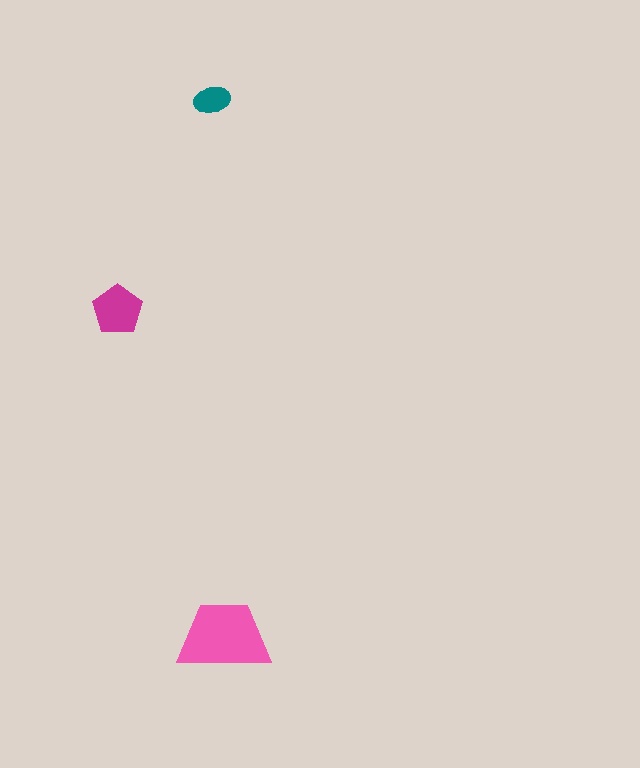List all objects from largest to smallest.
The pink trapezoid, the magenta pentagon, the teal ellipse.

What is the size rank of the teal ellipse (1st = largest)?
3rd.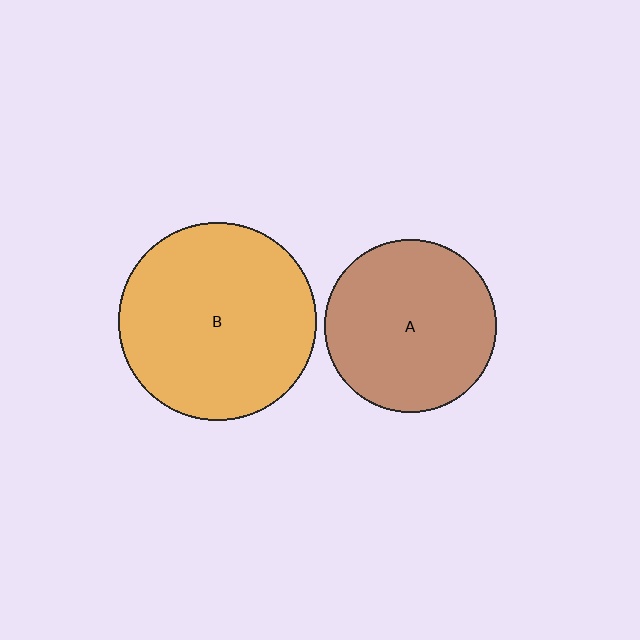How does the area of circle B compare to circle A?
Approximately 1.3 times.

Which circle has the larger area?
Circle B (orange).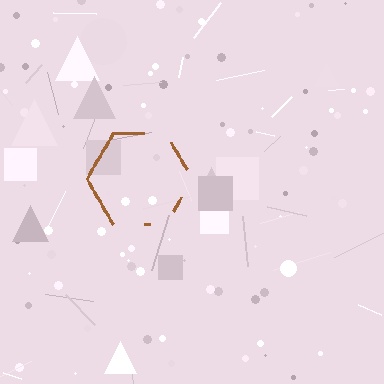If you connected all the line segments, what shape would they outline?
They would outline a hexagon.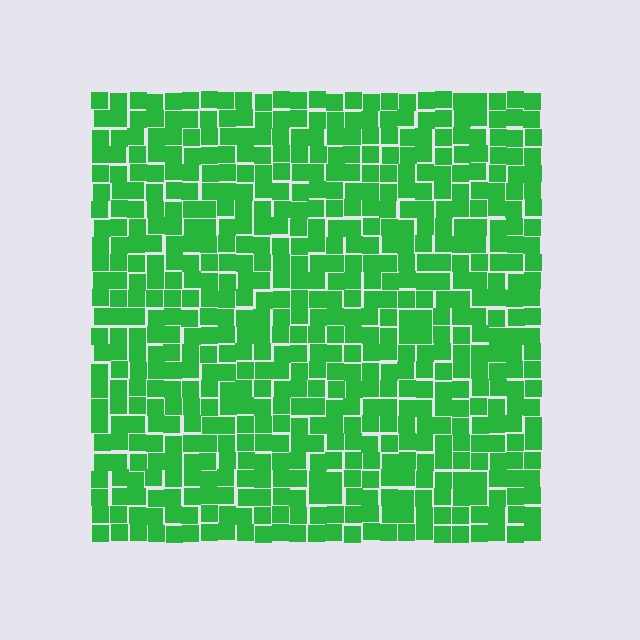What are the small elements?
The small elements are squares.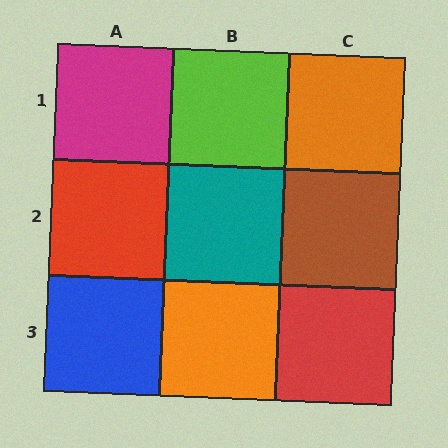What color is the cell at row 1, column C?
Orange.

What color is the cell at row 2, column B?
Teal.